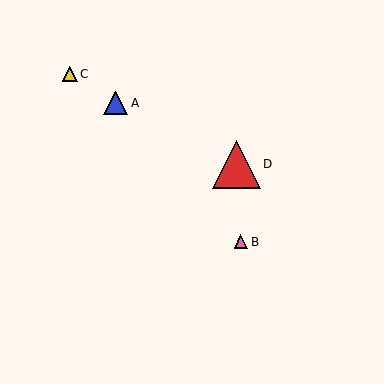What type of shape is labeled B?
Shape B is a pink triangle.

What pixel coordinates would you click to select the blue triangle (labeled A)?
Click at (116, 103) to select the blue triangle A.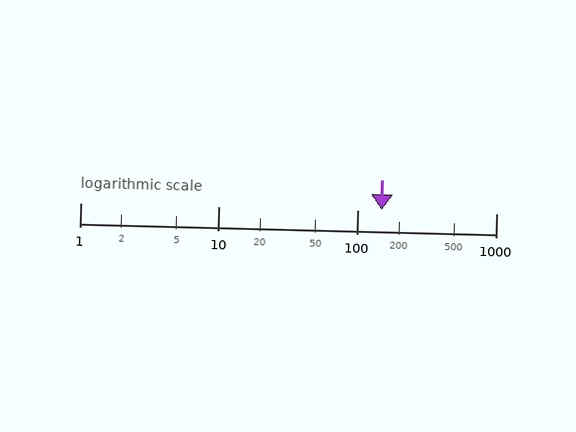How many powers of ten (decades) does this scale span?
The scale spans 3 decades, from 1 to 1000.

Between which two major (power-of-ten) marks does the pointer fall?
The pointer is between 100 and 1000.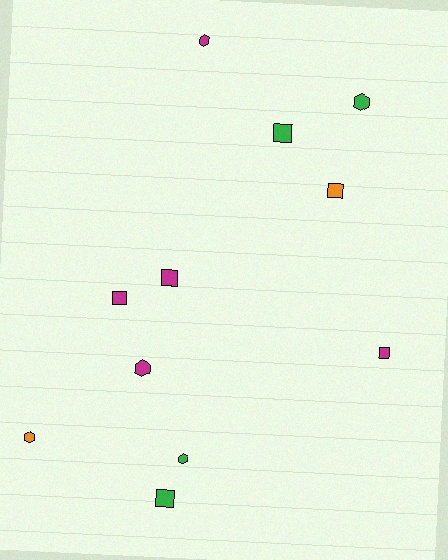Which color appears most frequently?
Magenta, with 5 objects.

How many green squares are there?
There are 2 green squares.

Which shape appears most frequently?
Square, with 6 objects.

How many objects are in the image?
There are 11 objects.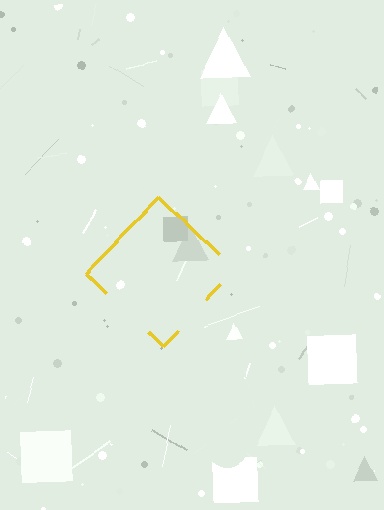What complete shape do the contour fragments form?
The contour fragments form a diamond.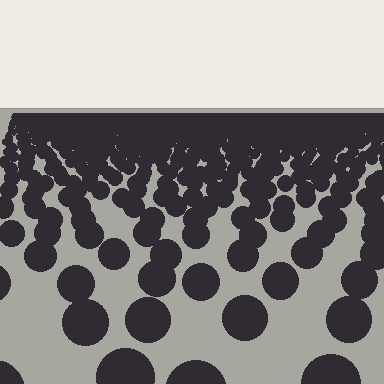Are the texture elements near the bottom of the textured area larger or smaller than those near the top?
Larger. Near the bottom, elements are closer to the viewer and appear at a bigger on-screen size.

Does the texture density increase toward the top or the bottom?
Density increases toward the top.